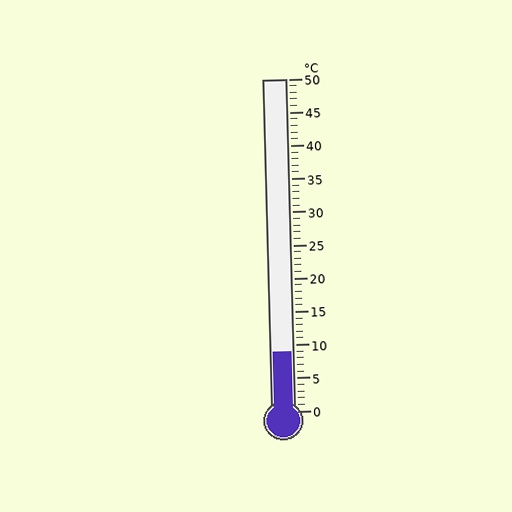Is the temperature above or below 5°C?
The temperature is above 5°C.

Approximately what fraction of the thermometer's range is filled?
The thermometer is filled to approximately 20% of its range.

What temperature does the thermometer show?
The thermometer shows approximately 9°C.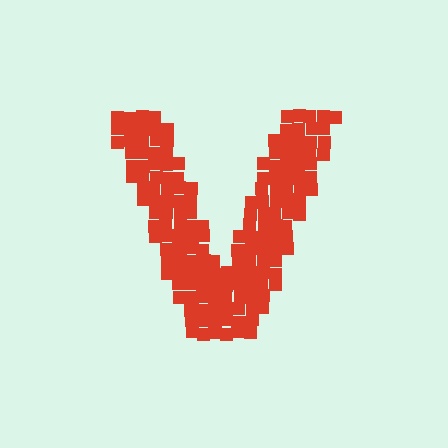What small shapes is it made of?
It is made of small squares.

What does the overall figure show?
The overall figure shows the letter V.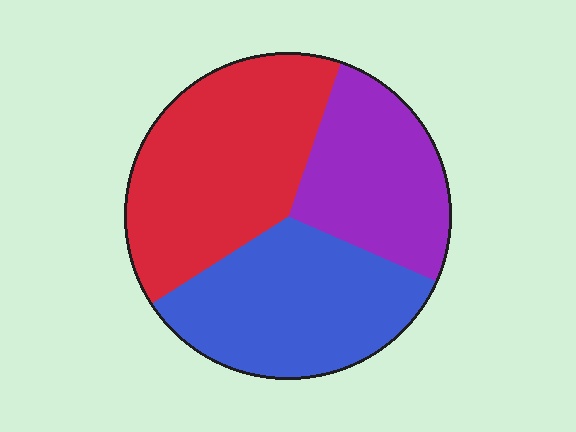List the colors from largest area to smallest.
From largest to smallest: red, blue, purple.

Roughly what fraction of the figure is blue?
Blue covers roughly 35% of the figure.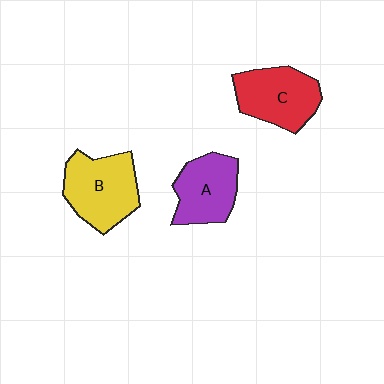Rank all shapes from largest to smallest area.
From largest to smallest: B (yellow), C (red), A (purple).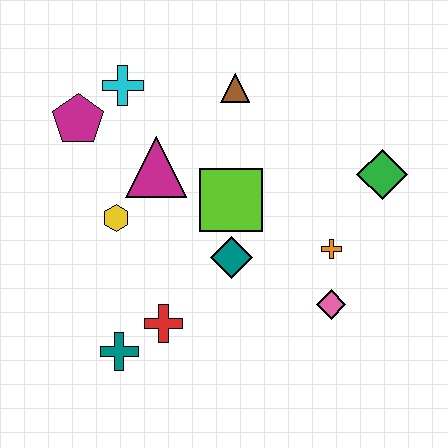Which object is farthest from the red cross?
The green diamond is farthest from the red cross.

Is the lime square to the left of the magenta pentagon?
No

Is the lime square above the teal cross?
Yes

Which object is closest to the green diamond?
The orange cross is closest to the green diamond.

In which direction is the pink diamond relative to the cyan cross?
The pink diamond is below the cyan cross.